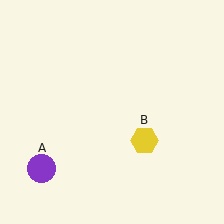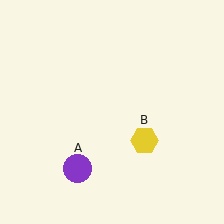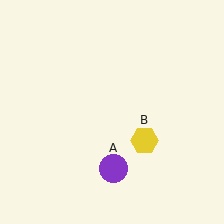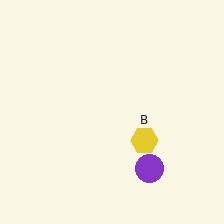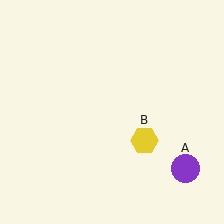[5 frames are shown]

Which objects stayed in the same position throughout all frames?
Yellow hexagon (object B) remained stationary.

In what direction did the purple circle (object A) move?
The purple circle (object A) moved right.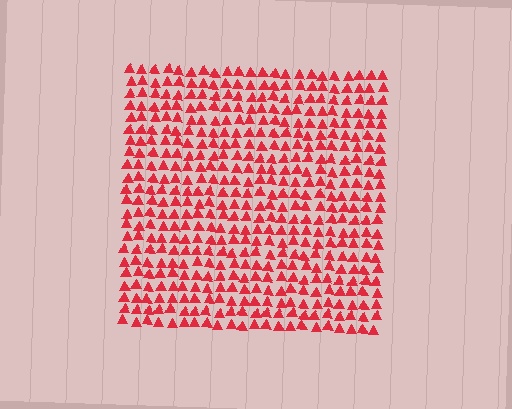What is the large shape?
The large shape is a square.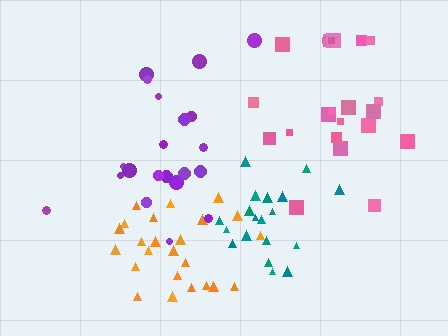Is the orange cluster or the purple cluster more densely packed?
Orange.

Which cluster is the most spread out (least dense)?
Purple.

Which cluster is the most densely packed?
Teal.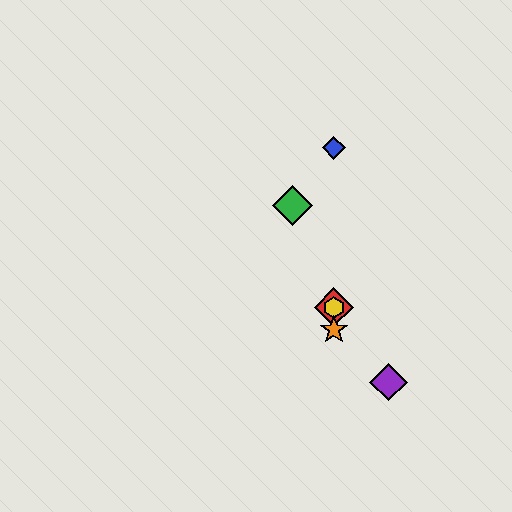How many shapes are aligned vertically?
4 shapes (the red diamond, the blue diamond, the yellow hexagon, the orange star) are aligned vertically.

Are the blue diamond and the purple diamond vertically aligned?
No, the blue diamond is at x≈334 and the purple diamond is at x≈389.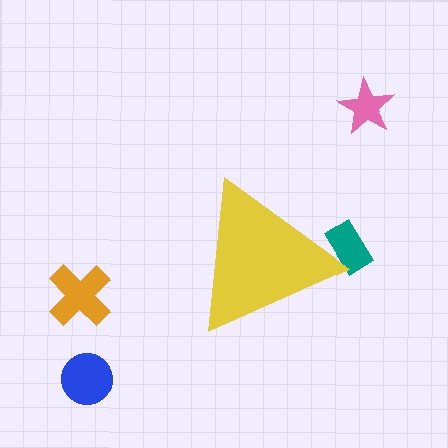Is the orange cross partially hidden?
No, the orange cross is fully visible.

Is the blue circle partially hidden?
No, the blue circle is fully visible.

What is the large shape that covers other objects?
A yellow triangle.